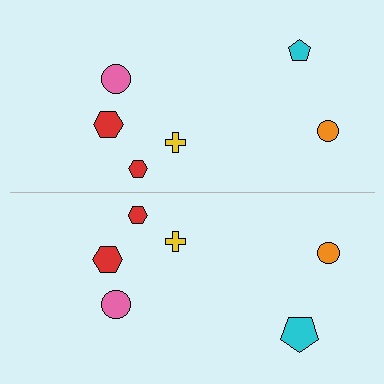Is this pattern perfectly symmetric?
No, the pattern is not perfectly symmetric. The cyan pentagon on the bottom side has a different size than its mirror counterpart.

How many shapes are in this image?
There are 12 shapes in this image.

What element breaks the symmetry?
The cyan pentagon on the bottom side has a different size than its mirror counterpart.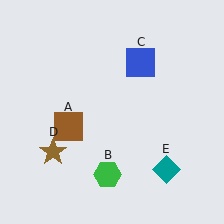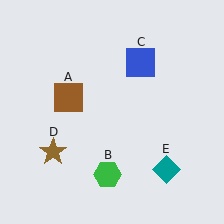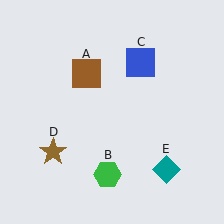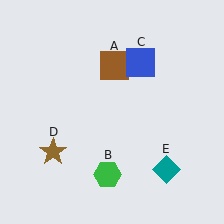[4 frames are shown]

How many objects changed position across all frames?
1 object changed position: brown square (object A).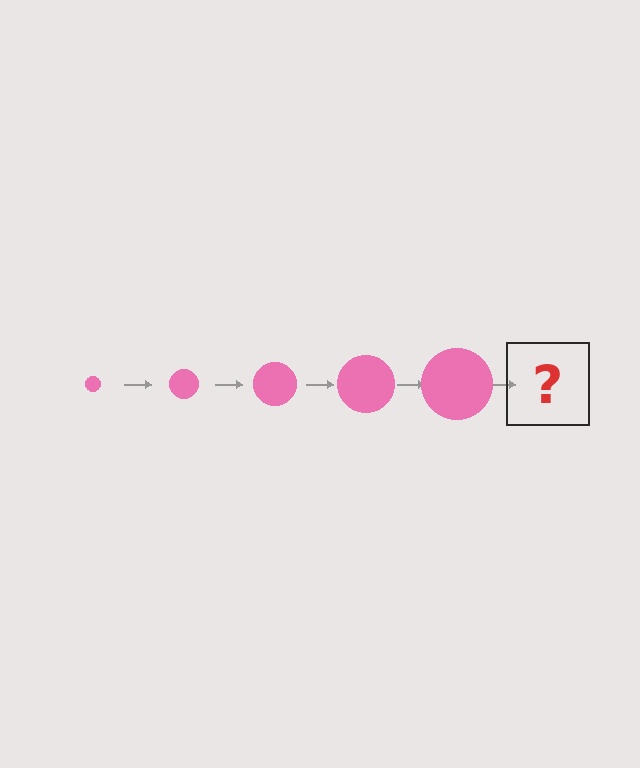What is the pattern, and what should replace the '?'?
The pattern is that the circle gets progressively larger each step. The '?' should be a pink circle, larger than the previous one.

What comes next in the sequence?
The next element should be a pink circle, larger than the previous one.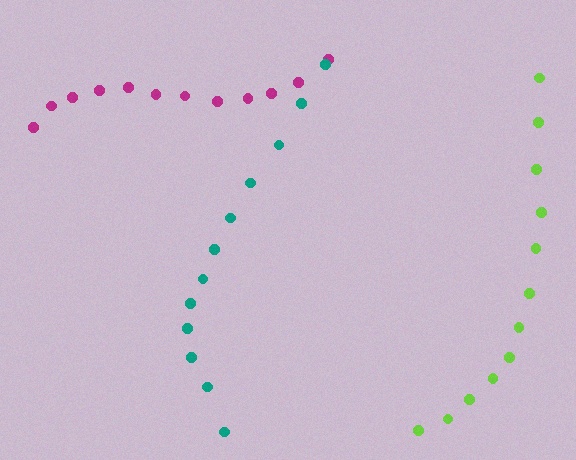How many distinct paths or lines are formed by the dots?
There are 3 distinct paths.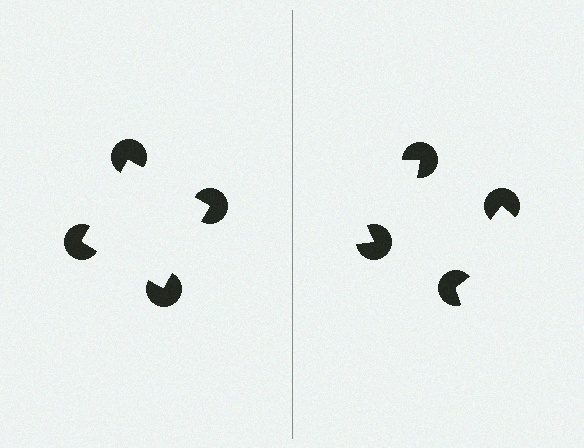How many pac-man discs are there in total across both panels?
8 — 4 on each side.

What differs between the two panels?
The pac-man discs are positioned identically on both sides; only the wedge orientations differ. On the left they align to a square; on the right they are misaligned.